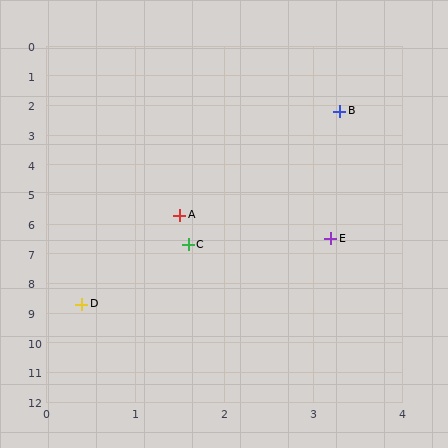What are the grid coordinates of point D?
Point D is at approximately (0.4, 8.7).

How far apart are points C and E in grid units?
Points C and E are about 1.6 grid units apart.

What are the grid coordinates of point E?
Point E is at approximately (3.2, 6.5).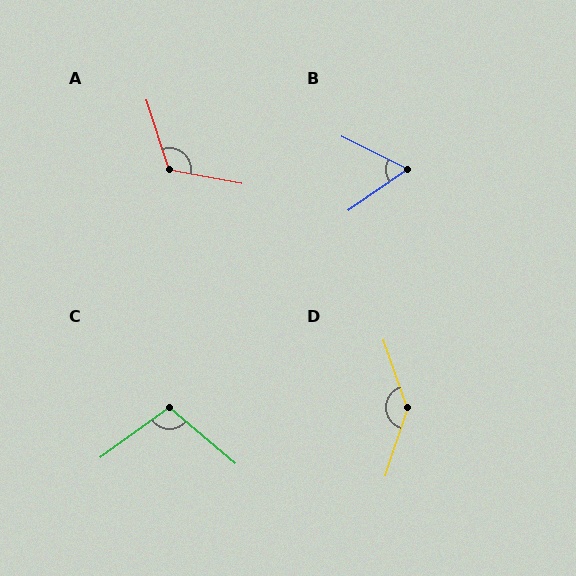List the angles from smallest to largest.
B (62°), C (103°), A (119°), D (142°).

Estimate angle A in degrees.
Approximately 119 degrees.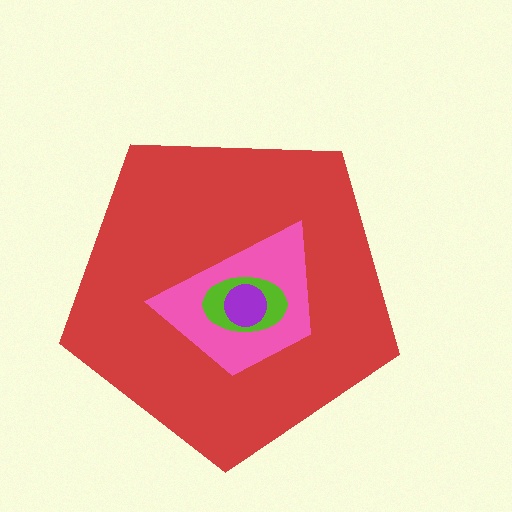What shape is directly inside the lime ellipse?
The purple circle.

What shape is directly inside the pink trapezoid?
The lime ellipse.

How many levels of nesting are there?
4.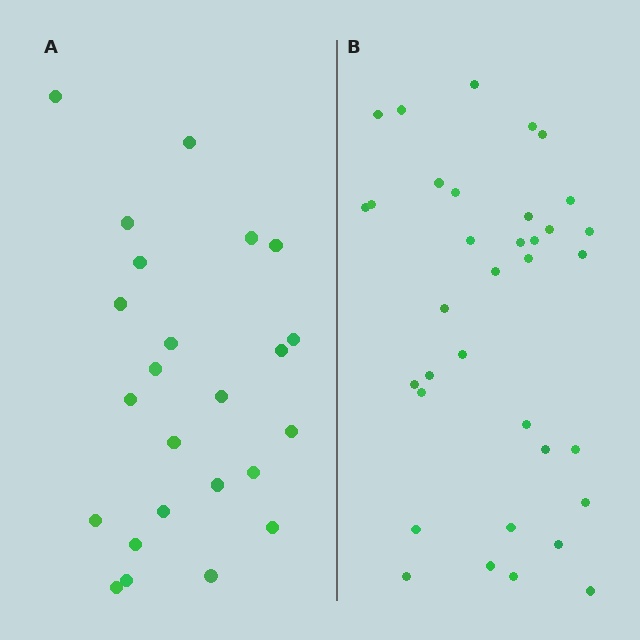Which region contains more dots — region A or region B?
Region B (the right region) has more dots.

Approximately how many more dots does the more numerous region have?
Region B has roughly 12 or so more dots than region A.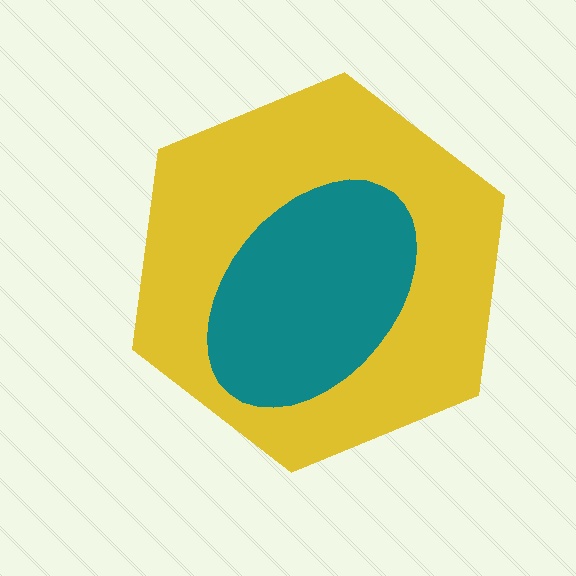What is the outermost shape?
The yellow hexagon.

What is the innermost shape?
The teal ellipse.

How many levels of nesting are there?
2.